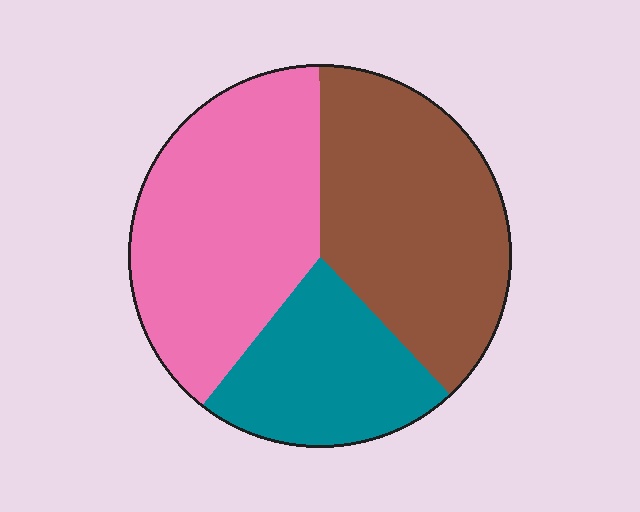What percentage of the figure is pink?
Pink covers 39% of the figure.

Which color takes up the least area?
Teal, at roughly 25%.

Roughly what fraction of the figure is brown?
Brown covers 38% of the figure.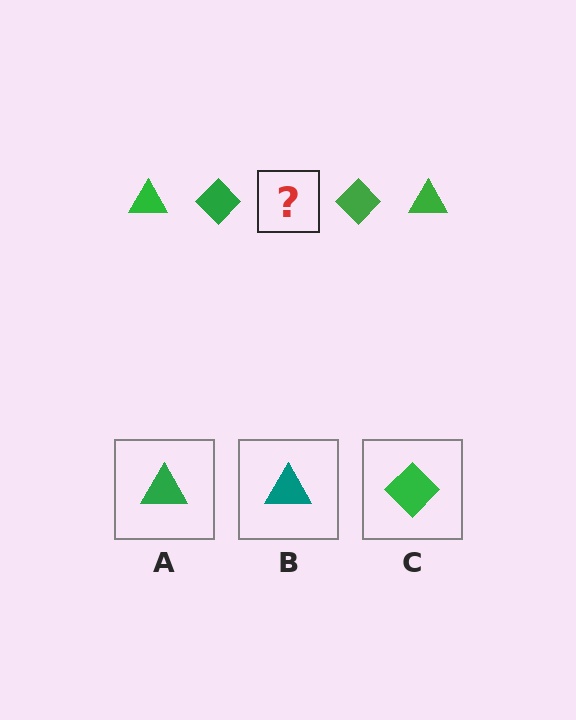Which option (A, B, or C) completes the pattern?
A.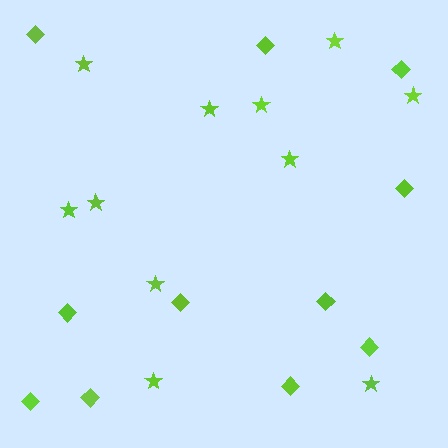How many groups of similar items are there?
There are 2 groups: one group of diamonds (11) and one group of stars (11).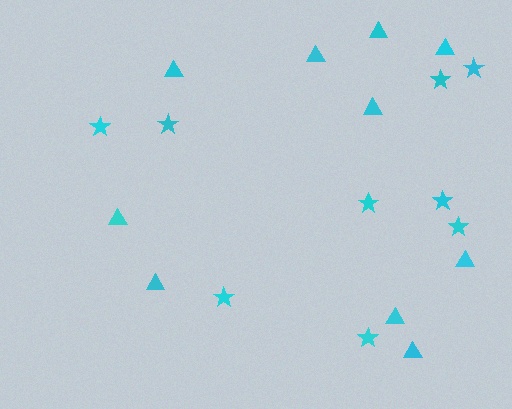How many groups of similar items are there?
There are 2 groups: one group of stars (9) and one group of triangles (10).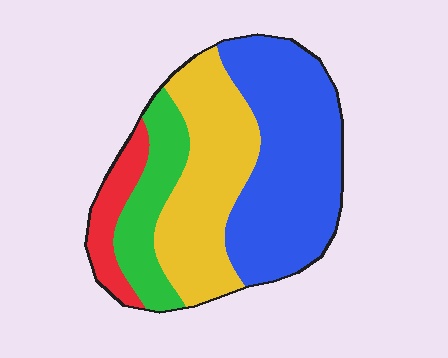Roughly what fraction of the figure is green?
Green takes up about one sixth (1/6) of the figure.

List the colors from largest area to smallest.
From largest to smallest: blue, yellow, green, red.